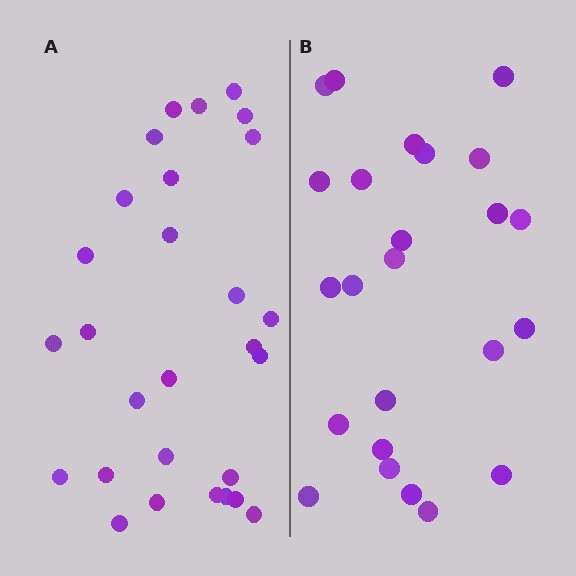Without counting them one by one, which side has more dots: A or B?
Region A (the left region) has more dots.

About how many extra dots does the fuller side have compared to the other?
Region A has about 4 more dots than region B.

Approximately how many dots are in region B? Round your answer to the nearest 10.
About 20 dots. (The exact count is 24, which rounds to 20.)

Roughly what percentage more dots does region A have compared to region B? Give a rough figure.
About 15% more.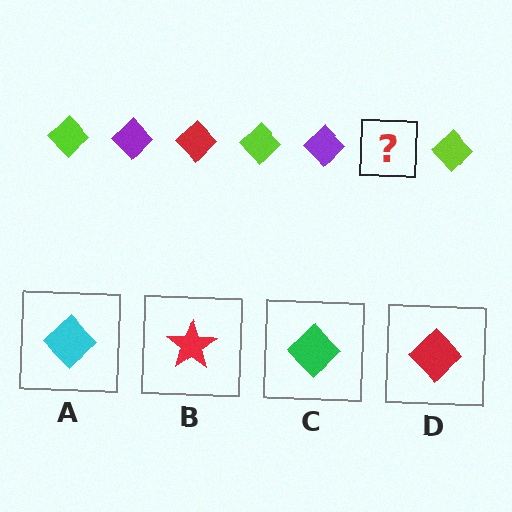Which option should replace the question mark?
Option D.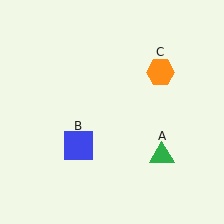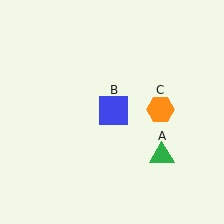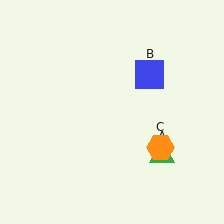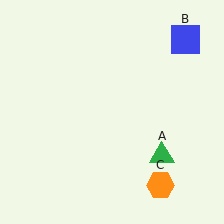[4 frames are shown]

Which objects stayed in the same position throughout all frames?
Green triangle (object A) remained stationary.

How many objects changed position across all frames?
2 objects changed position: blue square (object B), orange hexagon (object C).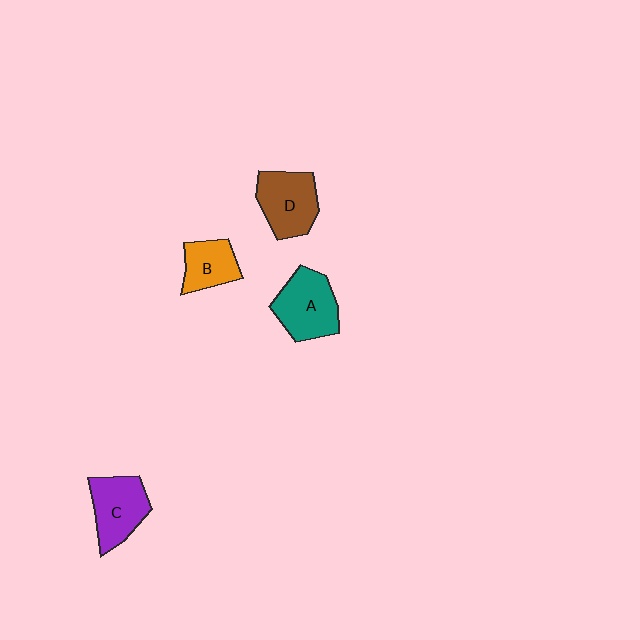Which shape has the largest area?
Shape A (teal).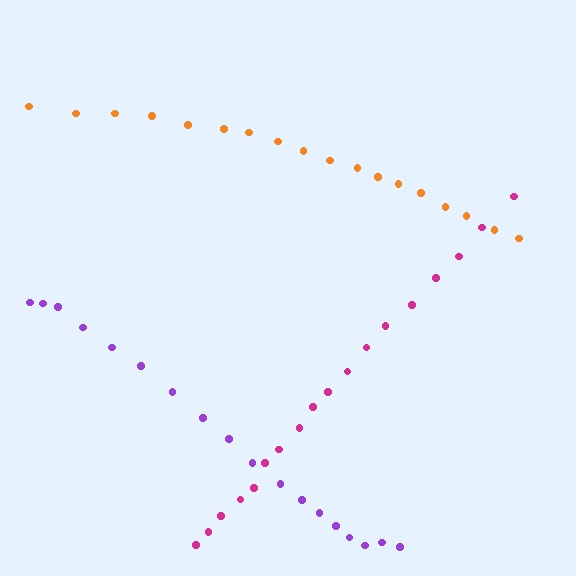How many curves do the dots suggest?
There are 3 distinct paths.